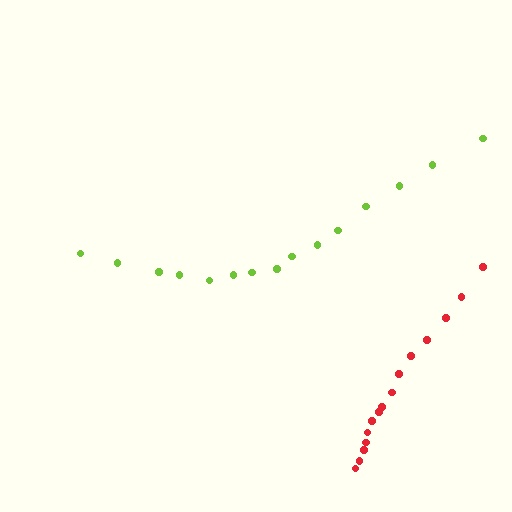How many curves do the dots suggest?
There are 2 distinct paths.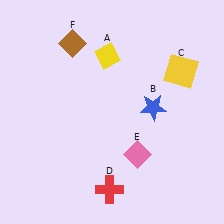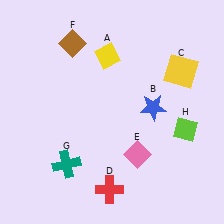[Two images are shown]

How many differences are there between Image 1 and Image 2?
There are 2 differences between the two images.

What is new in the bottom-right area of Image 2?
A lime diamond (H) was added in the bottom-right area of Image 2.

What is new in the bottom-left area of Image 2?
A teal cross (G) was added in the bottom-left area of Image 2.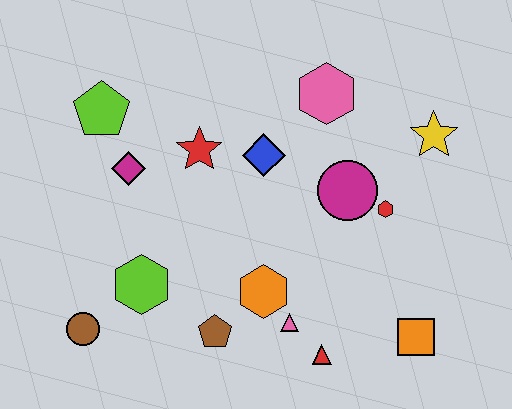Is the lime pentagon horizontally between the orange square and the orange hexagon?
No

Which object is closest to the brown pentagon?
The orange hexagon is closest to the brown pentagon.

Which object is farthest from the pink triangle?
The lime pentagon is farthest from the pink triangle.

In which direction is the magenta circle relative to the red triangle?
The magenta circle is above the red triangle.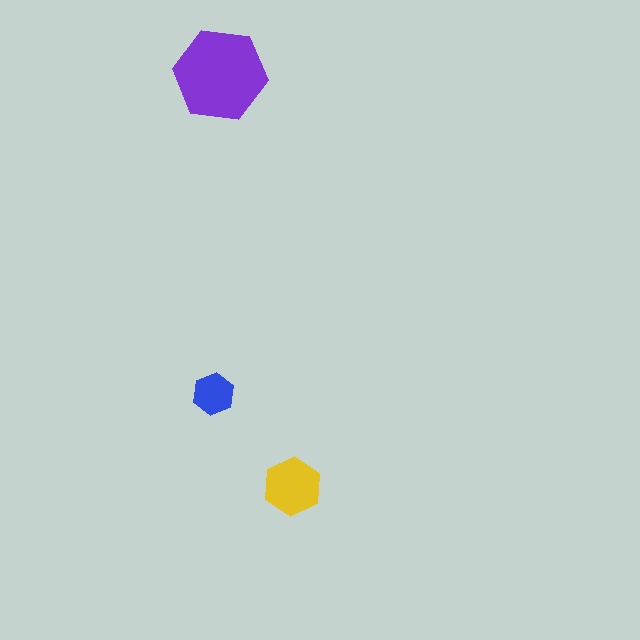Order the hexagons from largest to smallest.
the purple one, the yellow one, the blue one.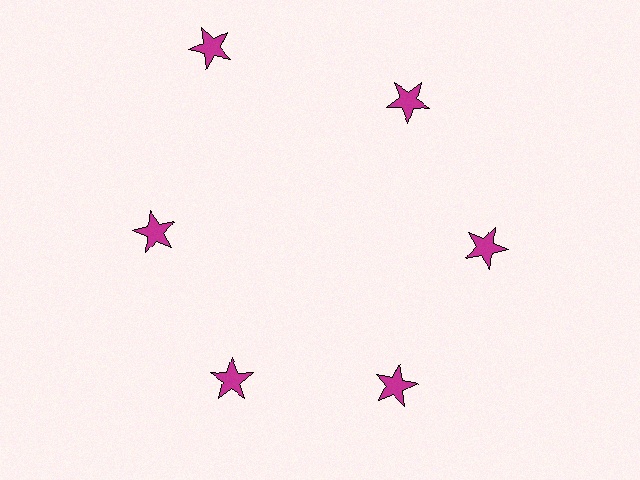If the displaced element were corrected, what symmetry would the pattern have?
It would have 6-fold rotational symmetry — the pattern would map onto itself every 60 degrees.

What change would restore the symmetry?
The symmetry would be restored by moving it inward, back onto the ring so that all 6 stars sit at equal angles and equal distance from the center.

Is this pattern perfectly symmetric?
No. The 6 magenta stars are arranged in a ring, but one element near the 11 o'clock position is pushed outward from the center, breaking the 6-fold rotational symmetry.